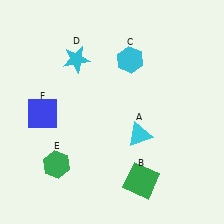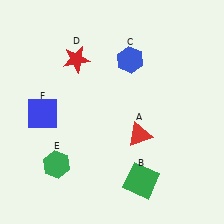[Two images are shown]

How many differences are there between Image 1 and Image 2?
There are 3 differences between the two images.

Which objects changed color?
A changed from cyan to red. C changed from cyan to blue. D changed from cyan to red.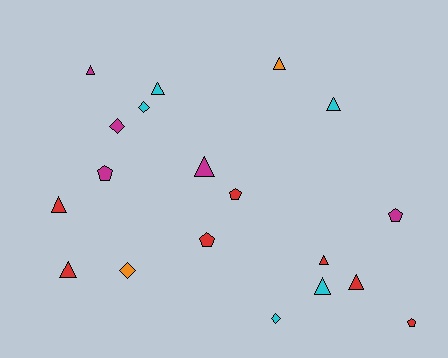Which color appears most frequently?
Red, with 7 objects.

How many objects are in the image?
There are 19 objects.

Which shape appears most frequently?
Triangle, with 10 objects.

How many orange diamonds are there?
There is 1 orange diamond.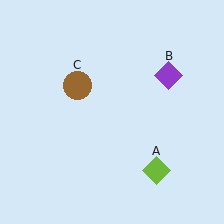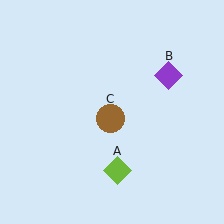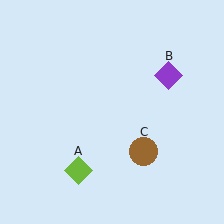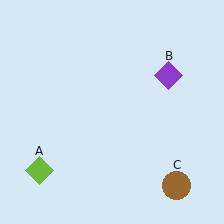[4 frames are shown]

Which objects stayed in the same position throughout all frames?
Purple diamond (object B) remained stationary.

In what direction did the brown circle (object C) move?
The brown circle (object C) moved down and to the right.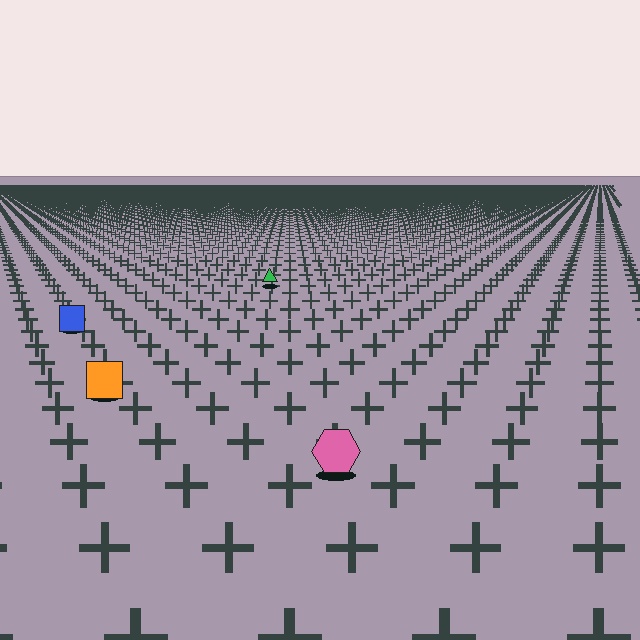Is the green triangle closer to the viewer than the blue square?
No. The blue square is closer — you can tell from the texture gradient: the ground texture is coarser near it.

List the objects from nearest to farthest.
From nearest to farthest: the pink hexagon, the orange square, the blue square, the green triangle.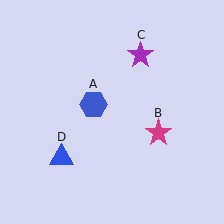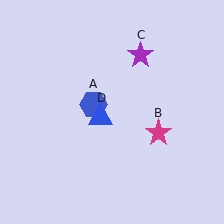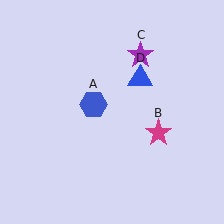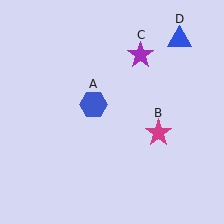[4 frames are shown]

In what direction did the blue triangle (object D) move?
The blue triangle (object D) moved up and to the right.